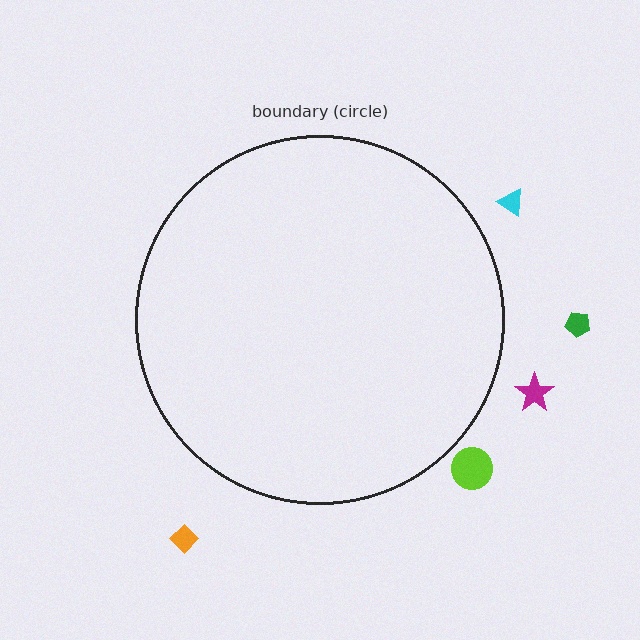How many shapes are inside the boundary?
0 inside, 5 outside.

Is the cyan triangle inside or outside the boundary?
Outside.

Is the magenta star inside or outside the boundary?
Outside.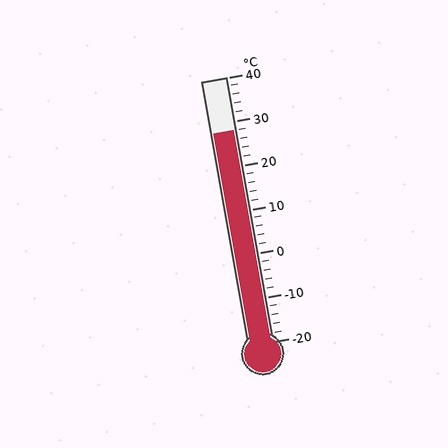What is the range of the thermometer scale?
The thermometer scale ranges from -20°C to 40°C.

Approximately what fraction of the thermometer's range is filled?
The thermometer is filled to approximately 80% of its range.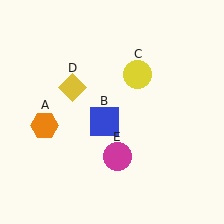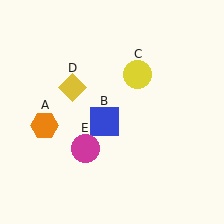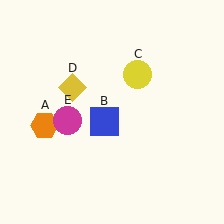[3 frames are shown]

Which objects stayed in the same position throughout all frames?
Orange hexagon (object A) and blue square (object B) and yellow circle (object C) and yellow diamond (object D) remained stationary.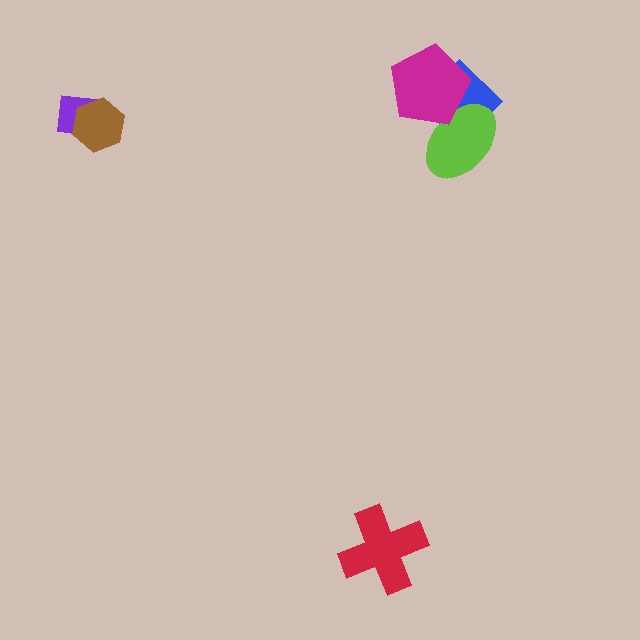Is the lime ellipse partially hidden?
Yes, it is partially covered by another shape.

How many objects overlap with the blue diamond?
2 objects overlap with the blue diamond.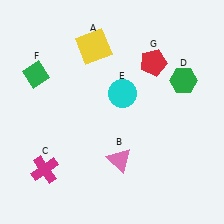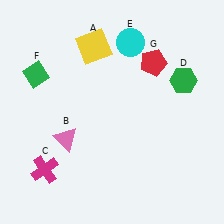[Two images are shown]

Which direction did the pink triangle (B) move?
The pink triangle (B) moved left.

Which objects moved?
The objects that moved are: the pink triangle (B), the cyan circle (E).